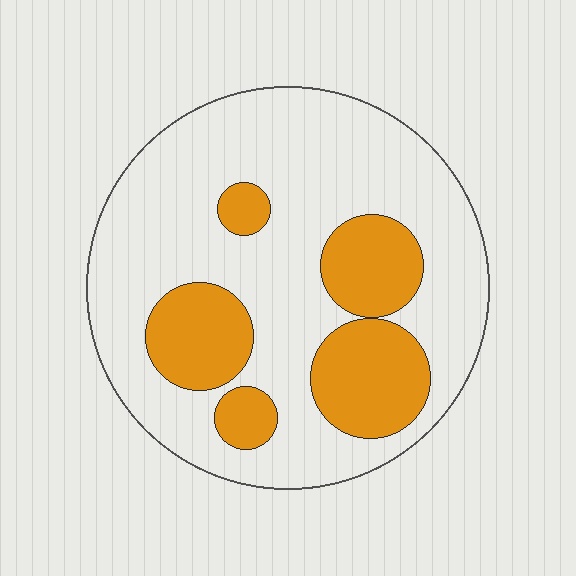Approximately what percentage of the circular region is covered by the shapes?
Approximately 25%.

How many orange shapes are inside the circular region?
5.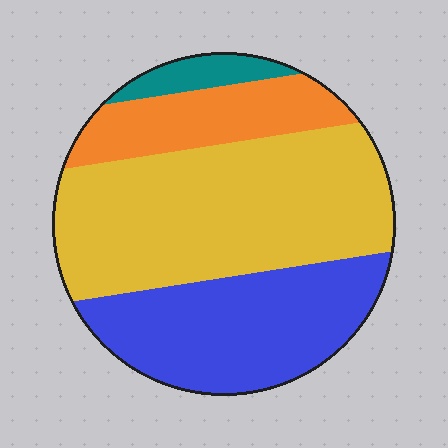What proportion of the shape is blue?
Blue takes up about one third (1/3) of the shape.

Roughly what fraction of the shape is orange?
Orange takes up about one sixth (1/6) of the shape.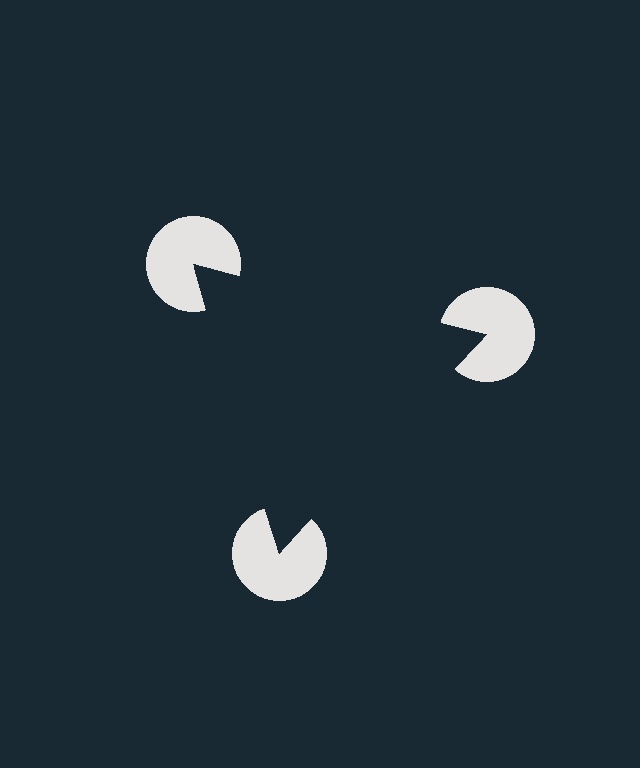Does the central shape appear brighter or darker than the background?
It typically appears slightly darker than the background, even though no actual brightness change is drawn.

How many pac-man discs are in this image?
There are 3 — one at each vertex of the illusory triangle.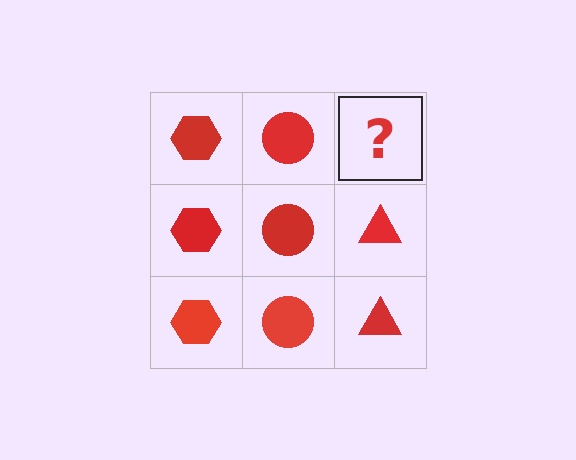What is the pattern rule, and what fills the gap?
The rule is that each column has a consistent shape. The gap should be filled with a red triangle.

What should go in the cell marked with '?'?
The missing cell should contain a red triangle.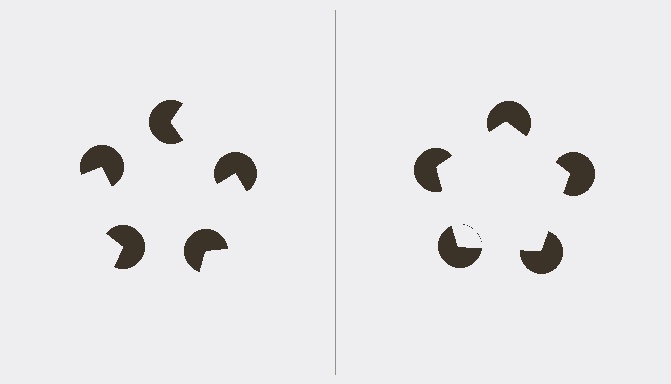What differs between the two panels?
The pac-man discs are positioned identically on both sides; only the wedge orientations differ. On the right they align to a pentagon; on the left they are misaligned.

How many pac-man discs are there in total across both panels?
10 — 5 on each side.